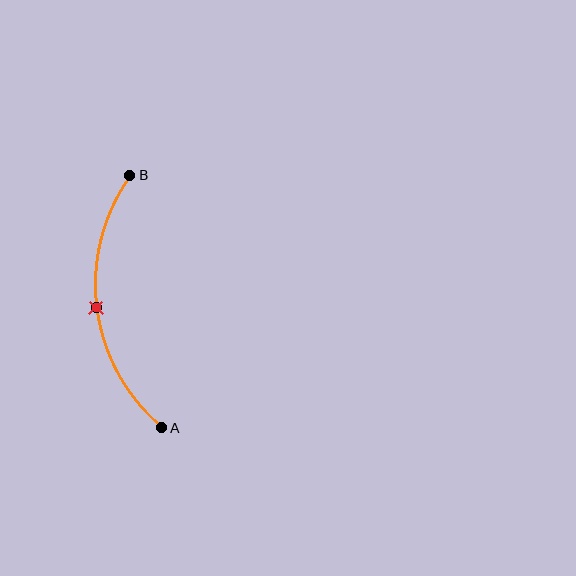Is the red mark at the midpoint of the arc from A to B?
Yes. The red mark lies on the arc at equal arc-length from both A and B — it is the arc midpoint.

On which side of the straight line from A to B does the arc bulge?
The arc bulges to the left of the straight line connecting A and B.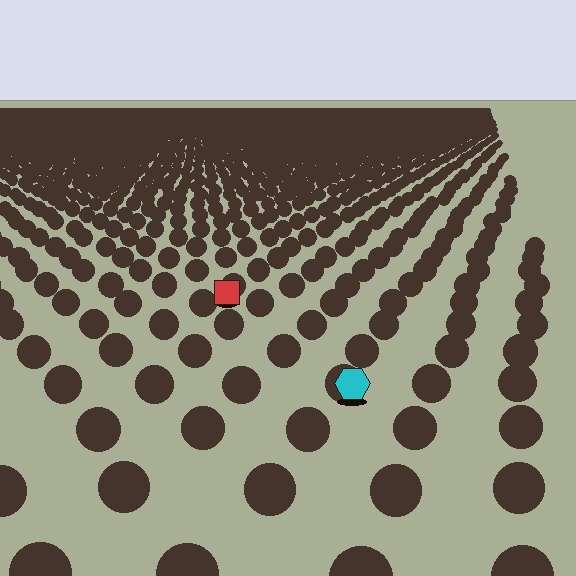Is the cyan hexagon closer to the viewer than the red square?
Yes. The cyan hexagon is closer — you can tell from the texture gradient: the ground texture is coarser near it.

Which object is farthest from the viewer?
The red square is farthest from the viewer. It appears smaller and the ground texture around it is denser.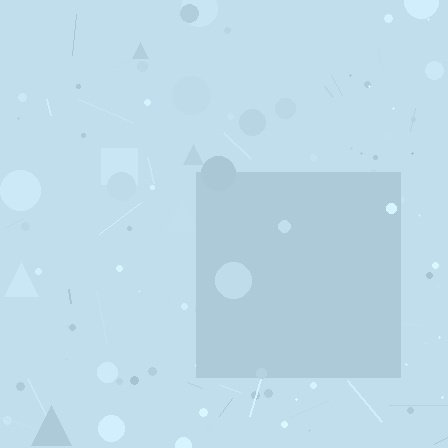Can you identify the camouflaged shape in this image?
The camouflaged shape is a square.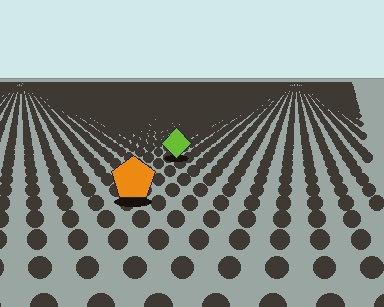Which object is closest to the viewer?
The orange pentagon is closest. The texture marks near it are larger and more spread out.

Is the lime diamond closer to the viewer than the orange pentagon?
No. The orange pentagon is closer — you can tell from the texture gradient: the ground texture is coarser near it.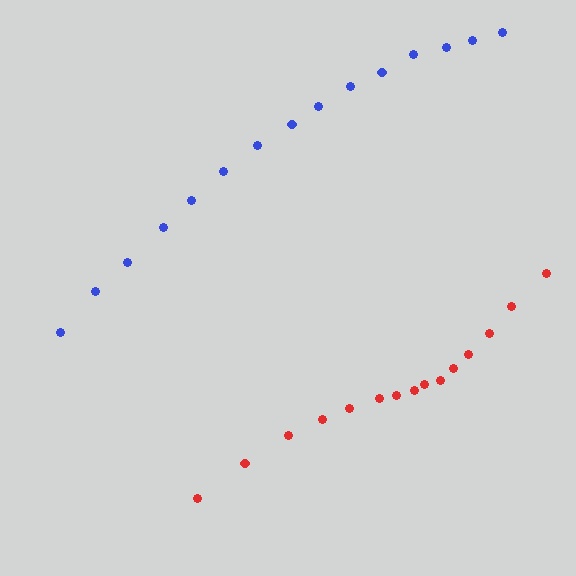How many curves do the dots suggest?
There are 2 distinct paths.